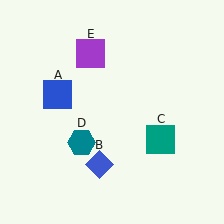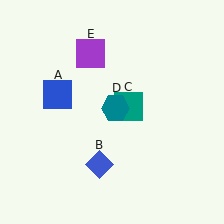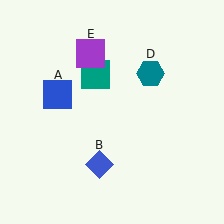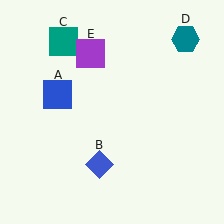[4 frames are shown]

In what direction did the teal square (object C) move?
The teal square (object C) moved up and to the left.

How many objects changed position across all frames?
2 objects changed position: teal square (object C), teal hexagon (object D).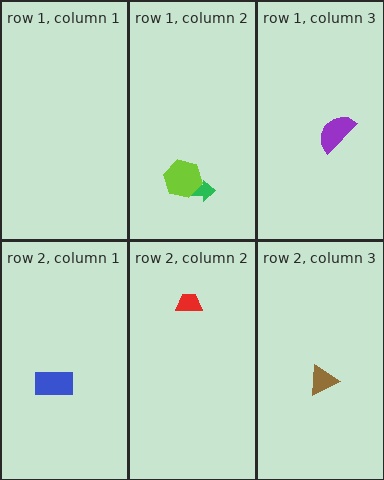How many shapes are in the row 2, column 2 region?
1.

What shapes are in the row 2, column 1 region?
The blue rectangle.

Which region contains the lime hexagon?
The row 1, column 2 region.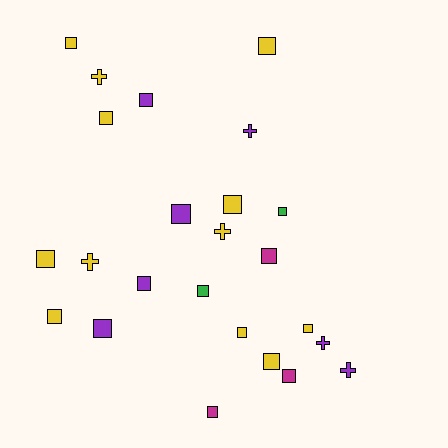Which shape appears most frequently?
Square, with 18 objects.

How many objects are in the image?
There are 24 objects.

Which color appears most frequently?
Yellow, with 12 objects.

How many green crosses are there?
There are no green crosses.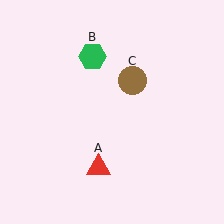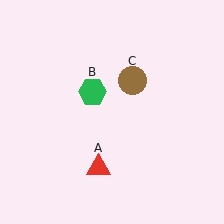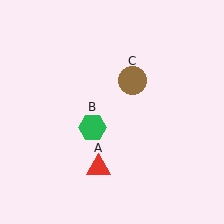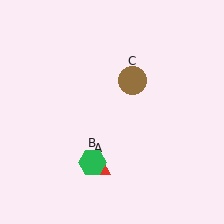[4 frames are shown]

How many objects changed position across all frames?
1 object changed position: green hexagon (object B).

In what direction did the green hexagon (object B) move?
The green hexagon (object B) moved down.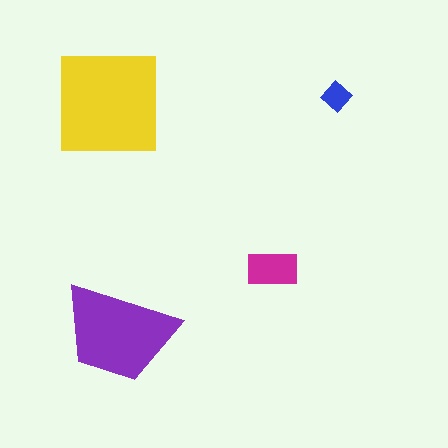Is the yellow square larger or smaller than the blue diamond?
Larger.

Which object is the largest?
The yellow square.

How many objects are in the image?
There are 4 objects in the image.